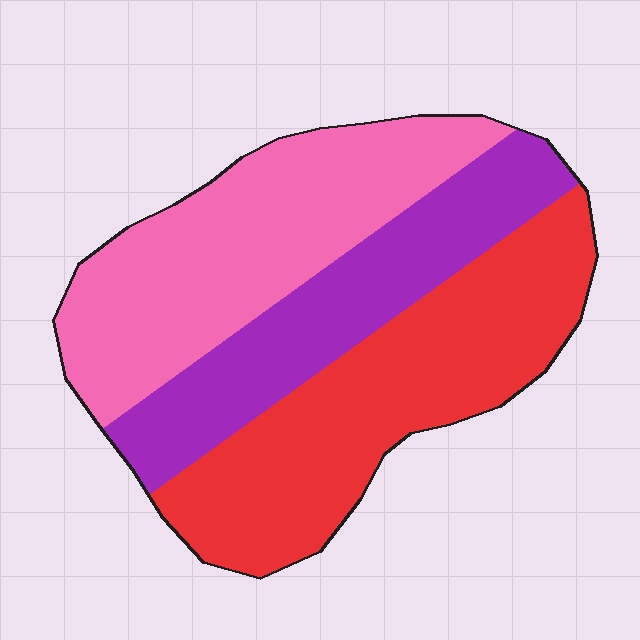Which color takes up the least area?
Purple, at roughly 25%.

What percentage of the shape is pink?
Pink takes up between a third and a half of the shape.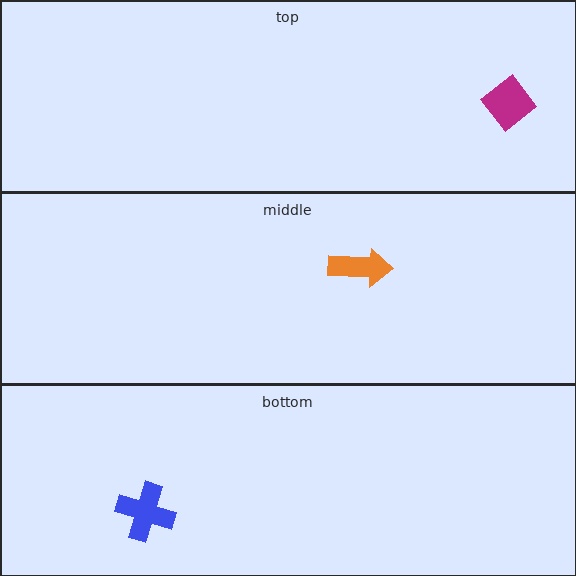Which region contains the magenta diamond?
The top region.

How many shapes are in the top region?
1.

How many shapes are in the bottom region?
1.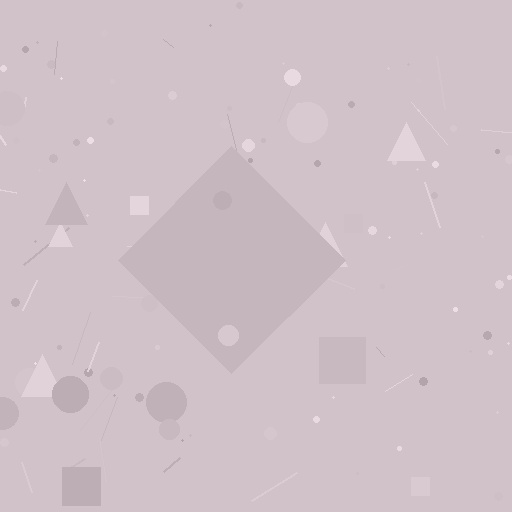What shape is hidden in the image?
A diamond is hidden in the image.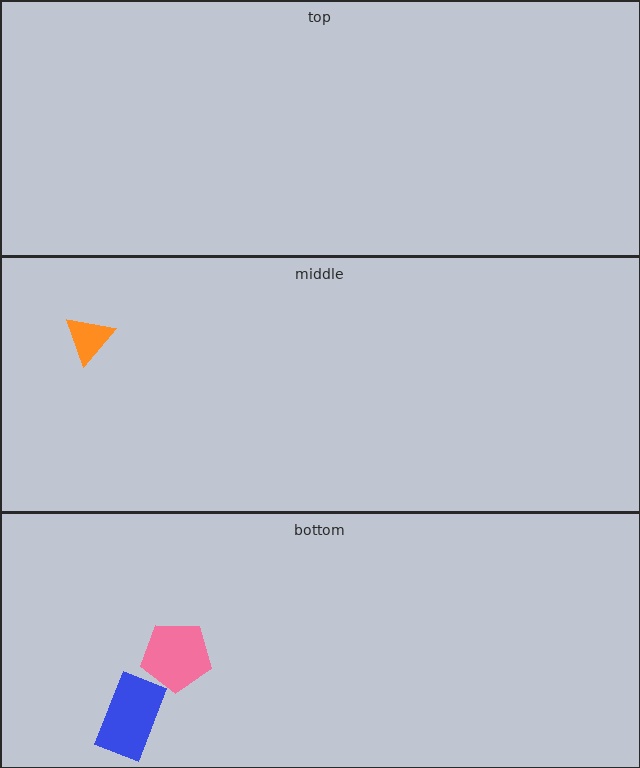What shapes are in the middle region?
The orange triangle.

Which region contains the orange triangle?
The middle region.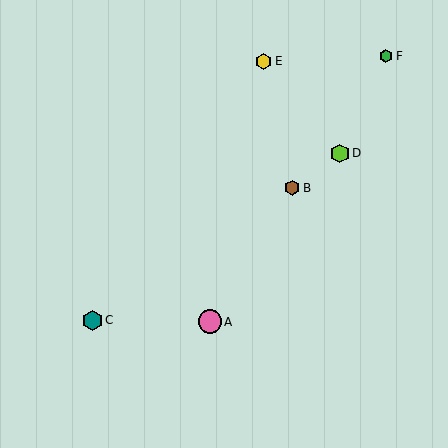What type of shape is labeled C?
Shape C is a teal hexagon.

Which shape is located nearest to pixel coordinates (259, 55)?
The yellow hexagon (labeled E) at (263, 61) is nearest to that location.